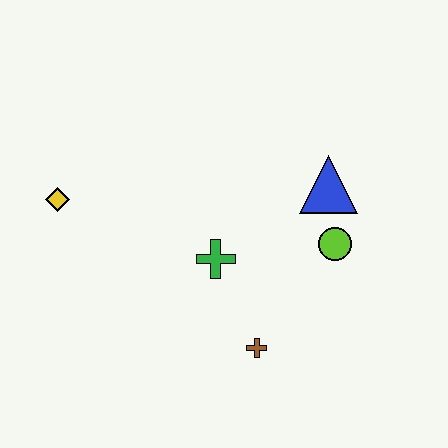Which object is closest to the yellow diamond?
The green cross is closest to the yellow diamond.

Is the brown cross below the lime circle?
Yes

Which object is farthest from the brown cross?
The yellow diamond is farthest from the brown cross.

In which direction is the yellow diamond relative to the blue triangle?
The yellow diamond is to the left of the blue triangle.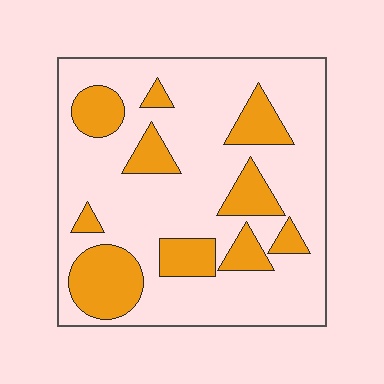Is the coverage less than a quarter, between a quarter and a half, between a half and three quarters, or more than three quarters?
Between a quarter and a half.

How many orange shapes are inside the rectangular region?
10.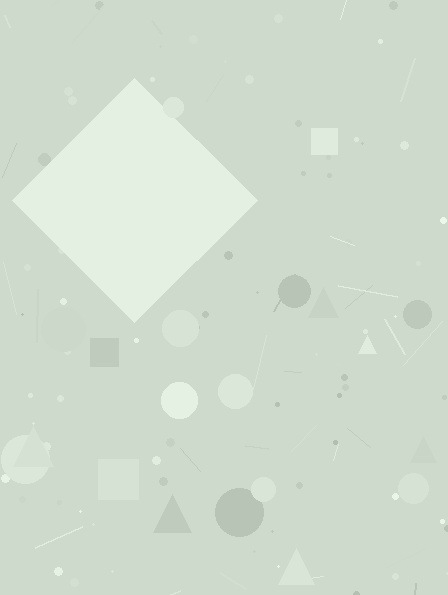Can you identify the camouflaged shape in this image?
The camouflaged shape is a diamond.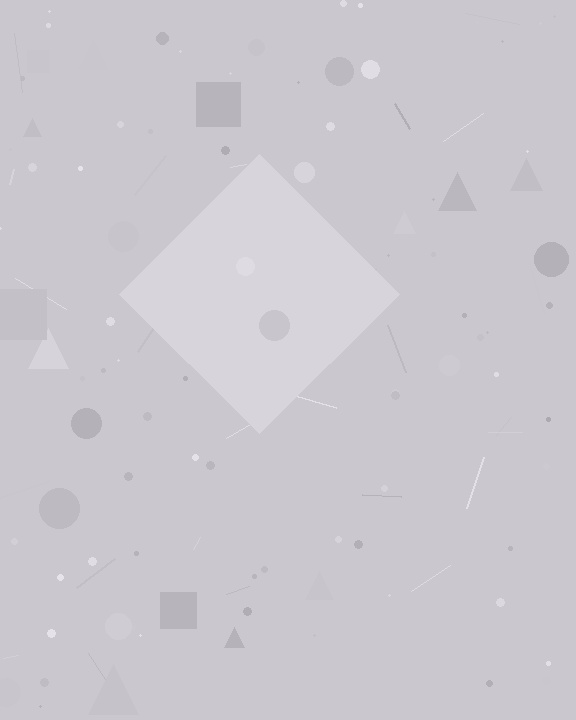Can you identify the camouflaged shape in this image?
The camouflaged shape is a diamond.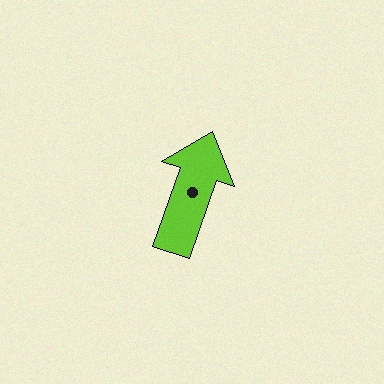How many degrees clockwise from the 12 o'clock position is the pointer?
Approximately 19 degrees.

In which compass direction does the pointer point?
North.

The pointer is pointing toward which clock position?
Roughly 1 o'clock.